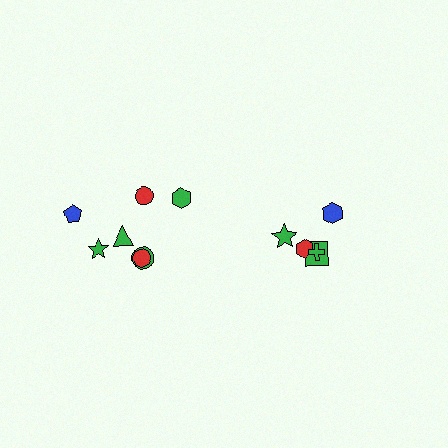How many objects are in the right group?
There are 5 objects.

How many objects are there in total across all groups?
There are 12 objects.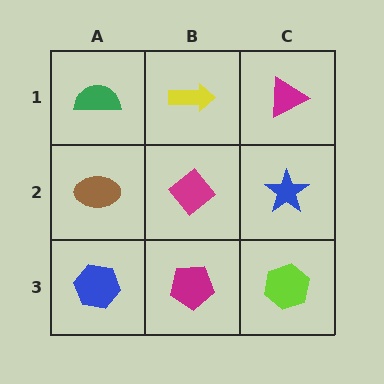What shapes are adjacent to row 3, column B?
A magenta diamond (row 2, column B), a blue hexagon (row 3, column A), a lime hexagon (row 3, column C).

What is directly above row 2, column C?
A magenta triangle.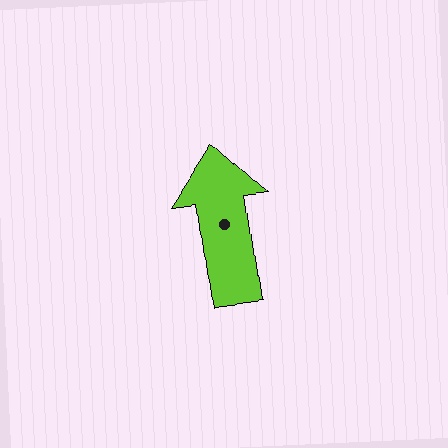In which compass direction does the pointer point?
North.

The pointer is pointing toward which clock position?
Roughly 12 o'clock.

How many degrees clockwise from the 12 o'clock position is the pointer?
Approximately 352 degrees.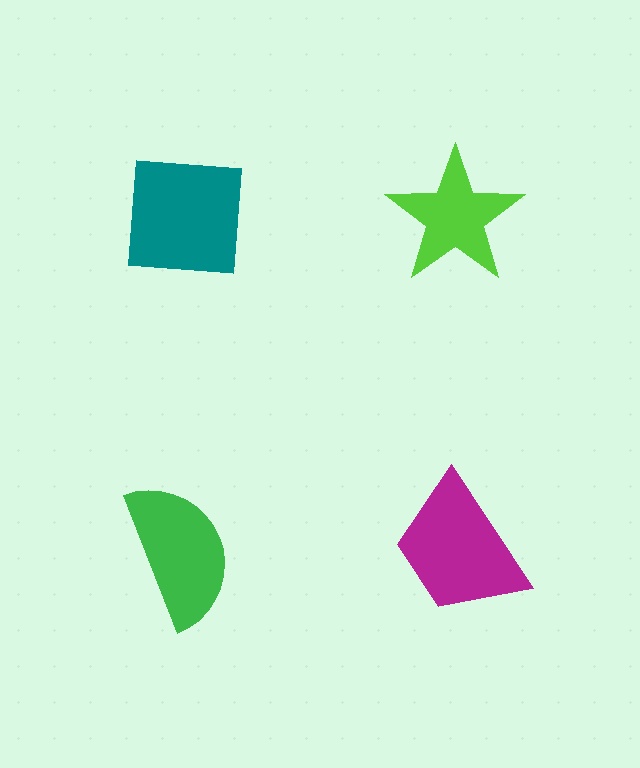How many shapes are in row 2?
2 shapes.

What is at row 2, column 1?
A green semicircle.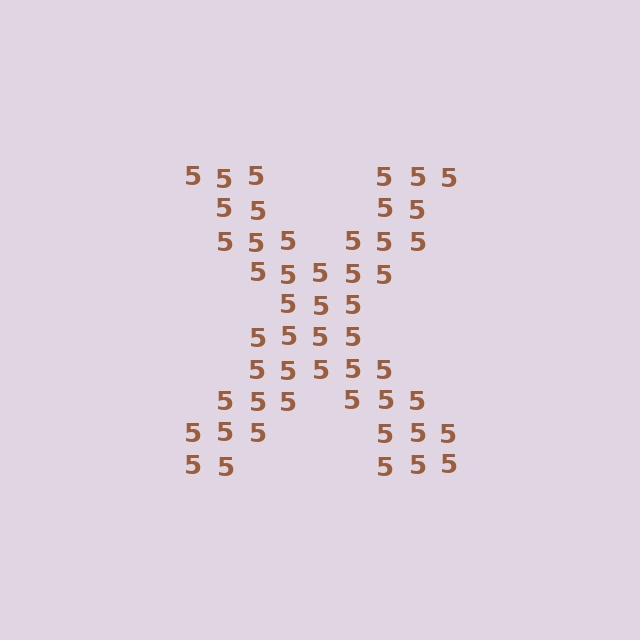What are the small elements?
The small elements are digit 5's.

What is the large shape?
The large shape is the letter X.